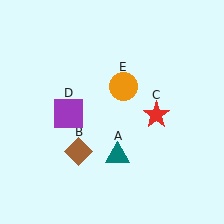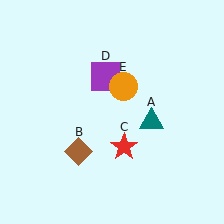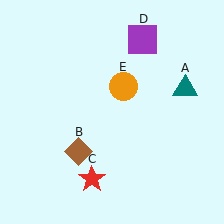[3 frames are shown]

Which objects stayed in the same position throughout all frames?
Brown diamond (object B) and orange circle (object E) remained stationary.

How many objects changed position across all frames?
3 objects changed position: teal triangle (object A), red star (object C), purple square (object D).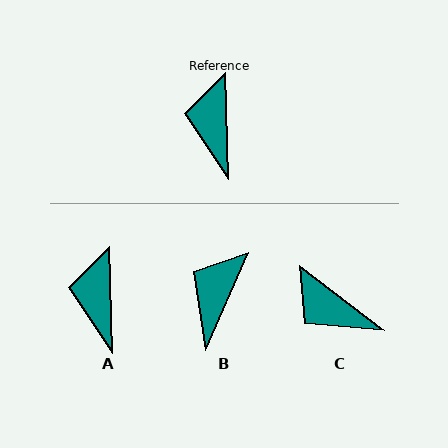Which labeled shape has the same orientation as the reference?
A.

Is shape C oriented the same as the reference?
No, it is off by about 51 degrees.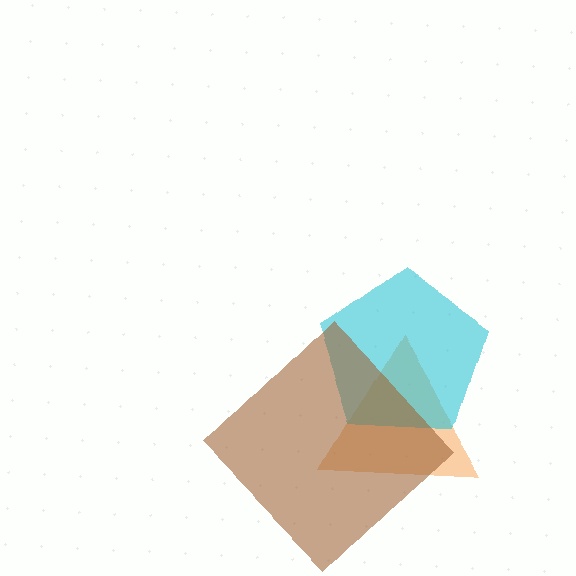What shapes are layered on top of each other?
The layered shapes are: an orange triangle, a cyan pentagon, a brown diamond.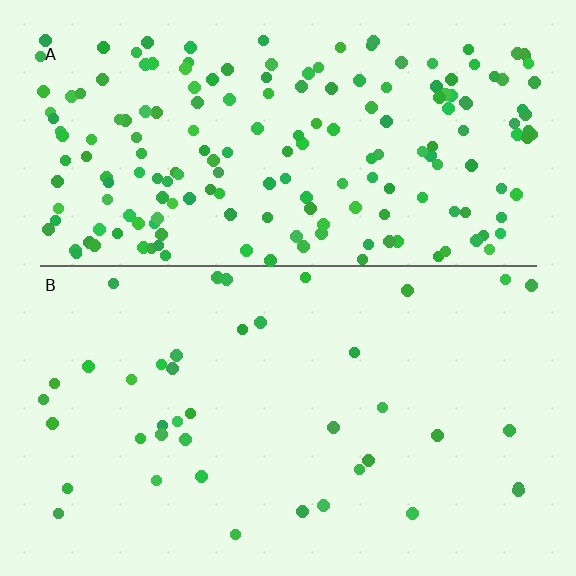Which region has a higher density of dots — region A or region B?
A (the top).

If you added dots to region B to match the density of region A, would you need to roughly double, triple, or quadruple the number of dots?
Approximately quadruple.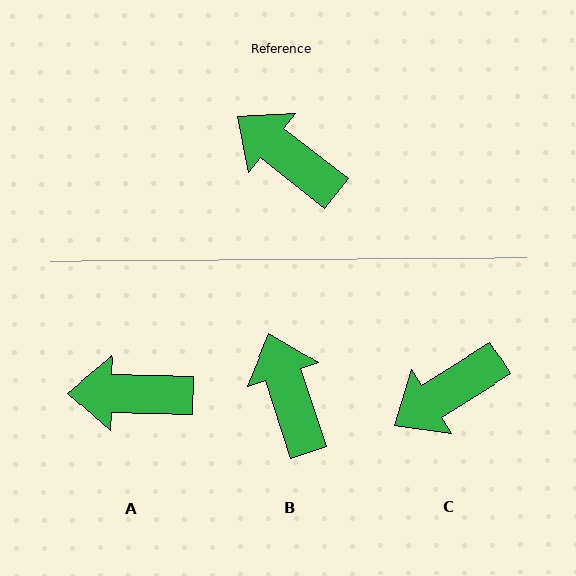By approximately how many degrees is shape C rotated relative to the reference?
Approximately 70 degrees counter-clockwise.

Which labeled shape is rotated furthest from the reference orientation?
C, about 70 degrees away.